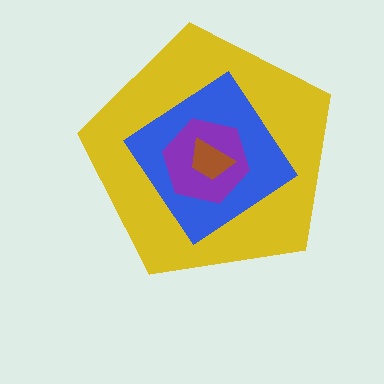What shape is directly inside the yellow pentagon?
The blue diamond.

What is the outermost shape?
The yellow pentagon.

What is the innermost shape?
The brown trapezoid.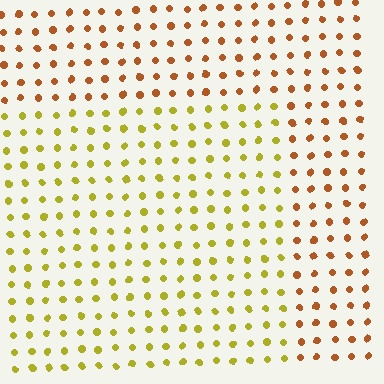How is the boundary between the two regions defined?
The boundary is defined purely by a slight shift in hue (about 40 degrees). Spacing, size, and orientation are identical on both sides.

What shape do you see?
I see a rectangle.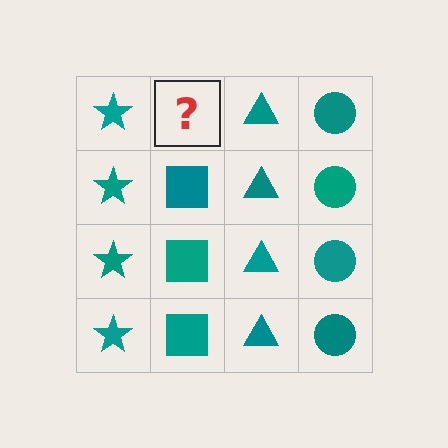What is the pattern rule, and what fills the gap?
The rule is that each column has a consistent shape. The gap should be filled with a teal square.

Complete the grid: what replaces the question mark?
The question mark should be replaced with a teal square.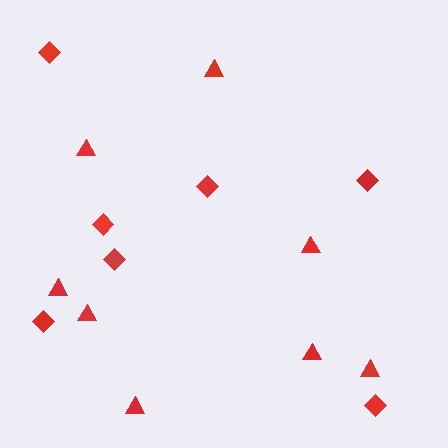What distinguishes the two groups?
There are 2 groups: one group of triangles (8) and one group of diamonds (7).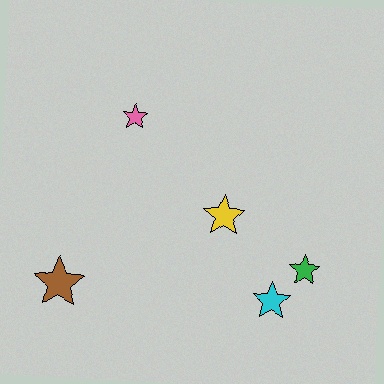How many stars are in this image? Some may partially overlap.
There are 5 stars.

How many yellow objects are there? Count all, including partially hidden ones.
There is 1 yellow object.